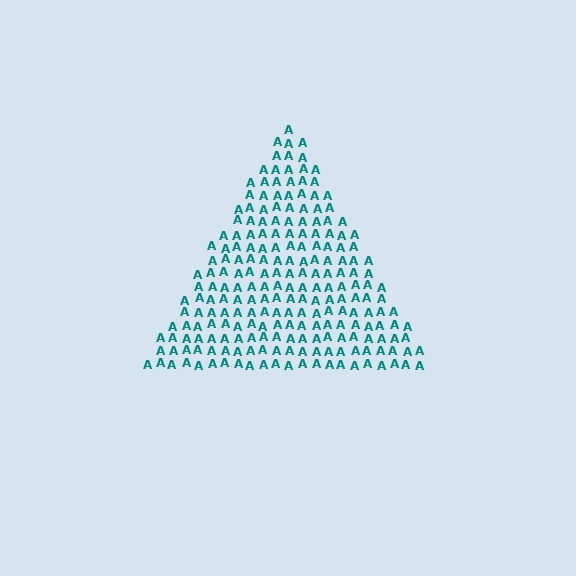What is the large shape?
The large shape is a triangle.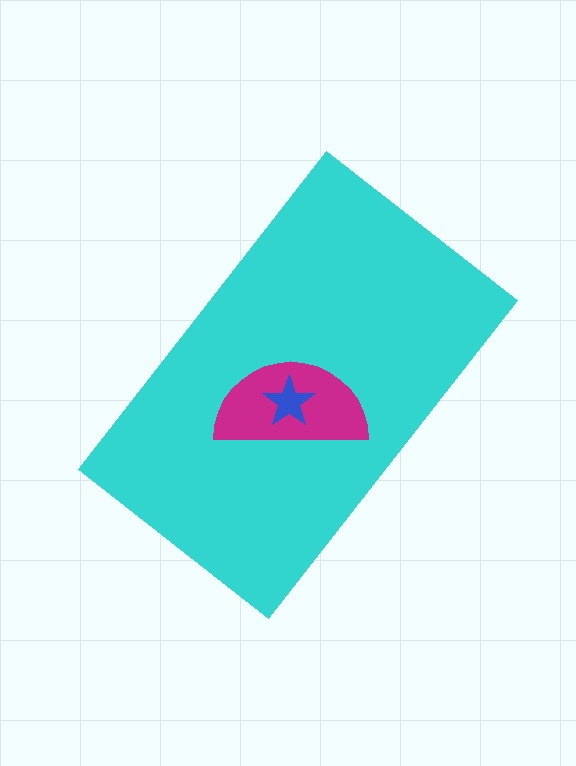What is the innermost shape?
The blue star.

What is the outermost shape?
The cyan rectangle.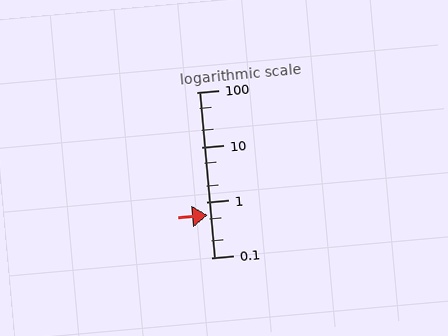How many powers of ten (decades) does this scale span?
The scale spans 3 decades, from 0.1 to 100.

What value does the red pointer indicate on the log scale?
The pointer indicates approximately 0.59.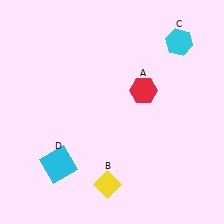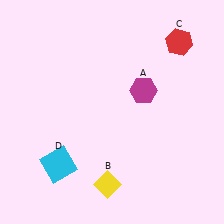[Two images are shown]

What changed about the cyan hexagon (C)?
In Image 1, C is cyan. In Image 2, it changed to red.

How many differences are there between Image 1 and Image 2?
There are 2 differences between the two images.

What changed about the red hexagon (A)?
In Image 1, A is red. In Image 2, it changed to magenta.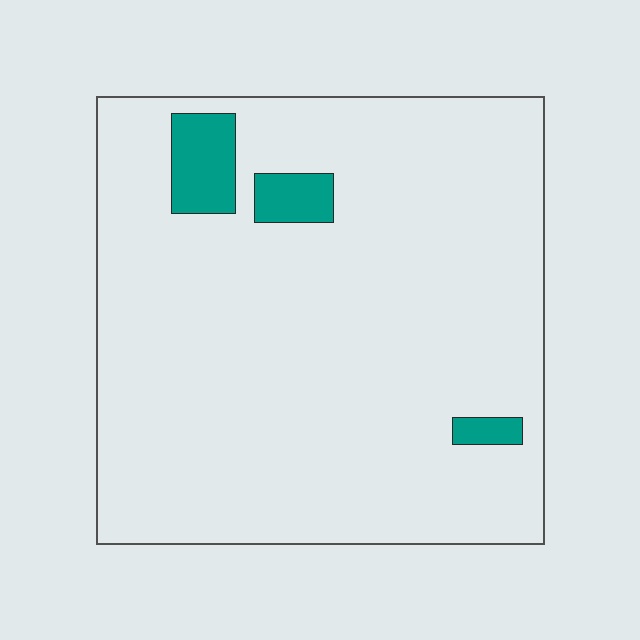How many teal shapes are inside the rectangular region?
3.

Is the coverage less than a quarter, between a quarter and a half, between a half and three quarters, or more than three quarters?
Less than a quarter.